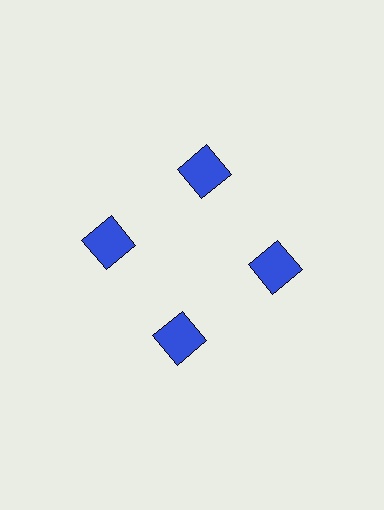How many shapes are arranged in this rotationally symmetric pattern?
There are 4 shapes, arranged in 4 groups of 1.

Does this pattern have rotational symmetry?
Yes, this pattern has 4-fold rotational symmetry. It looks the same after rotating 90 degrees around the center.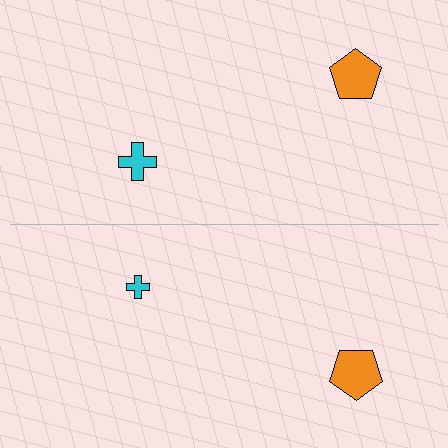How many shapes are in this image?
There are 4 shapes in this image.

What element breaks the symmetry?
The cyan cross on the bottom side has a different size than its mirror counterpart.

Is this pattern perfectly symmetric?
No, the pattern is not perfectly symmetric. The cyan cross on the bottom side has a different size than its mirror counterpart.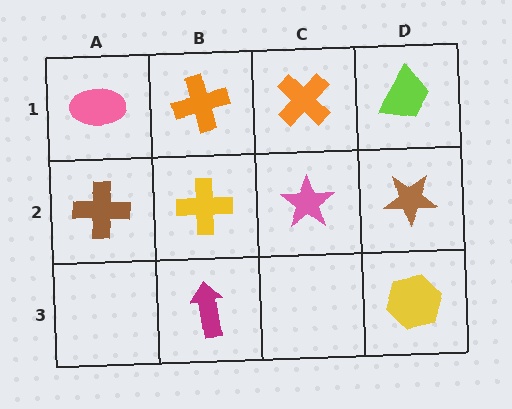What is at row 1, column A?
A pink ellipse.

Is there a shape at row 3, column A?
No, that cell is empty.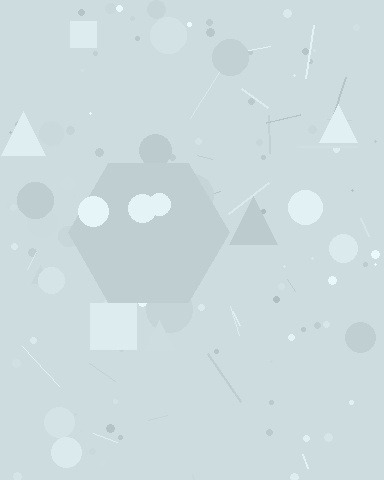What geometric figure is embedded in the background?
A hexagon is embedded in the background.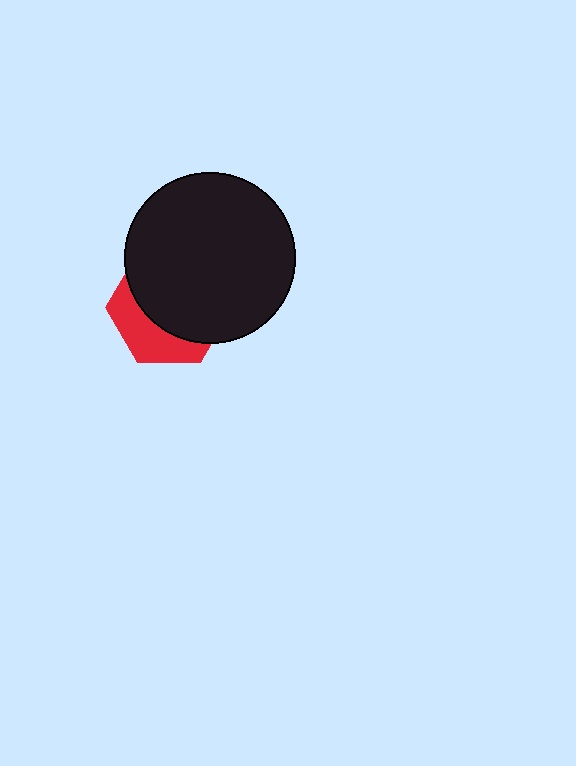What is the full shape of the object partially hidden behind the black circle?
The partially hidden object is a red hexagon.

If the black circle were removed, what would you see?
You would see the complete red hexagon.